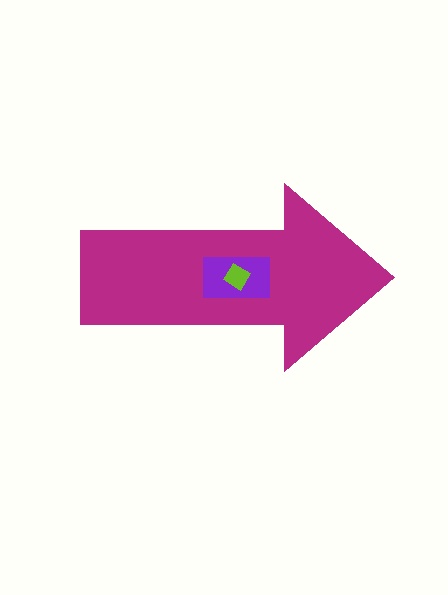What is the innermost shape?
The lime diamond.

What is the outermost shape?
The magenta arrow.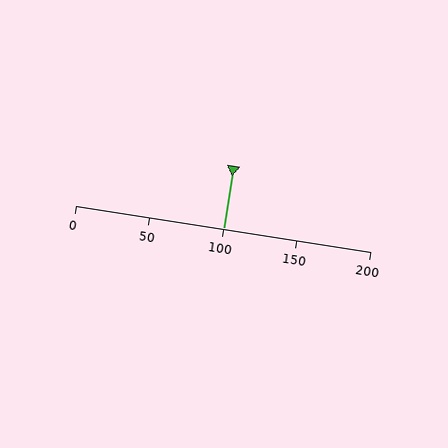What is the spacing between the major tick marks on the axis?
The major ticks are spaced 50 apart.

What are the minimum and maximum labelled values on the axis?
The axis runs from 0 to 200.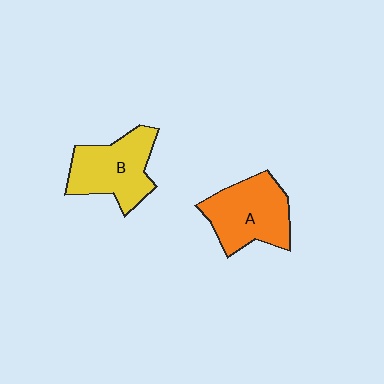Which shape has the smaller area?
Shape B (yellow).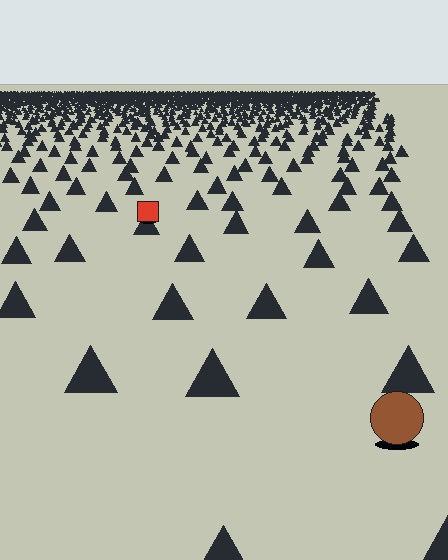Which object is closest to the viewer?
The brown circle is closest. The texture marks near it are larger and more spread out.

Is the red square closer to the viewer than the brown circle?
No. The brown circle is closer — you can tell from the texture gradient: the ground texture is coarser near it.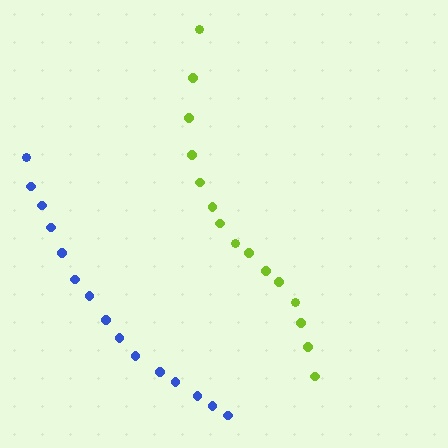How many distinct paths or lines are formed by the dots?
There are 2 distinct paths.